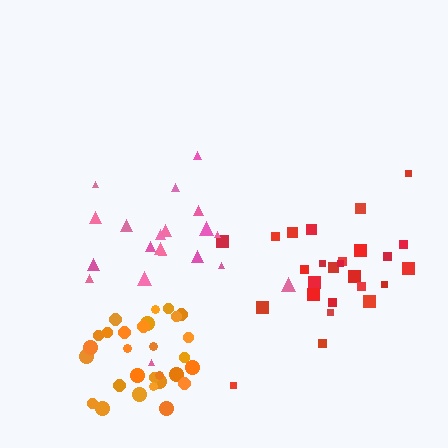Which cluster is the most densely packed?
Orange.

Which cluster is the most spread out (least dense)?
Pink.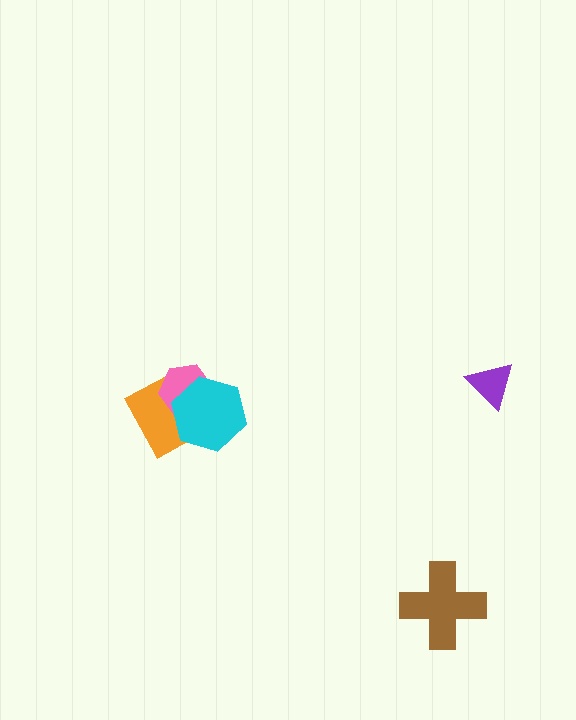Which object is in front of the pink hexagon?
The cyan hexagon is in front of the pink hexagon.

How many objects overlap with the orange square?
2 objects overlap with the orange square.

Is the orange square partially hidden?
Yes, it is partially covered by another shape.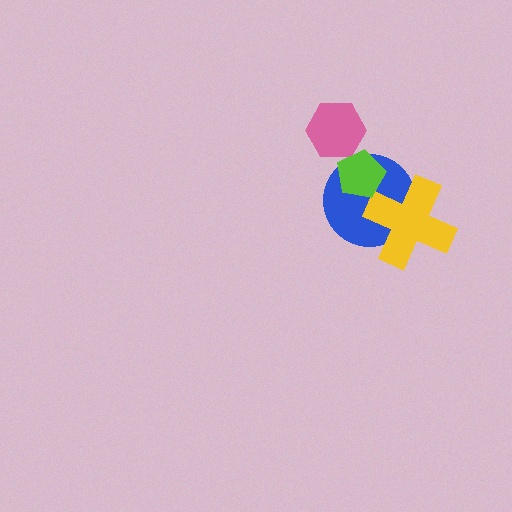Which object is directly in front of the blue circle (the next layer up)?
The yellow cross is directly in front of the blue circle.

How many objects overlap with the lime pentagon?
1 object overlaps with the lime pentagon.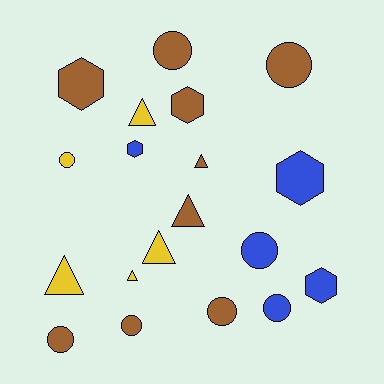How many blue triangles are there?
There are no blue triangles.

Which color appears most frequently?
Brown, with 9 objects.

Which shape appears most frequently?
Circle, with 8 objects.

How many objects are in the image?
There are 19 objects.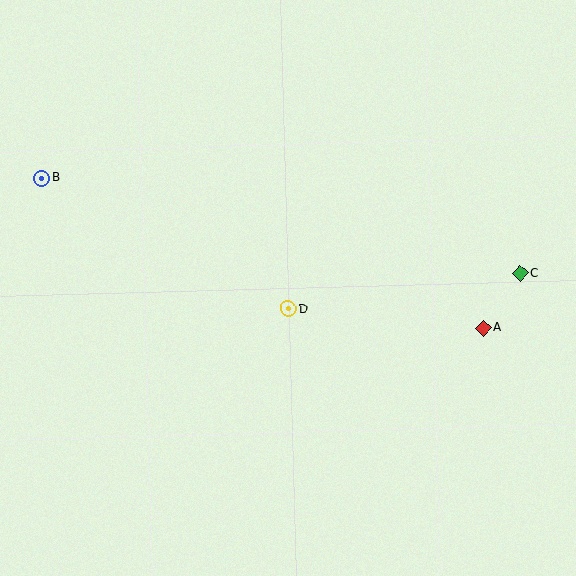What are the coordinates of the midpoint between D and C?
The midpoint between D and C is at (404, 291).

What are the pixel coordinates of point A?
Point A is at (483, 328).